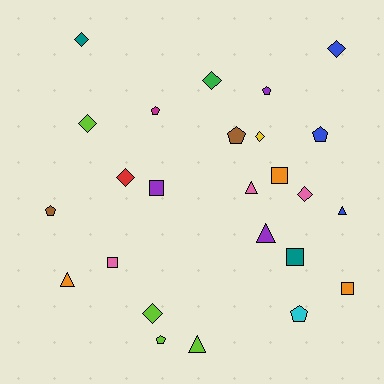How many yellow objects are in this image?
There is 1 yellow object.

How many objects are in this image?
There are 25 objects.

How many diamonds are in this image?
There are 8 diamonds.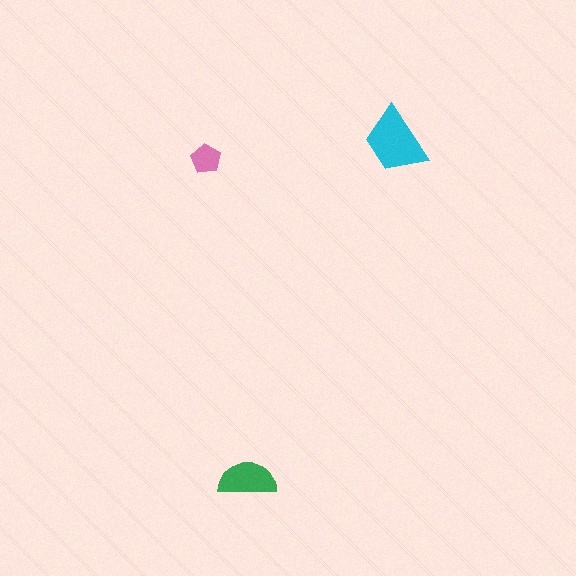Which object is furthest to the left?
The pink pentagon is leftmost.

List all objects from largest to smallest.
The cyan trapezoid, the green semicircle, the pink pentagon.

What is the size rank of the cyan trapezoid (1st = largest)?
1st.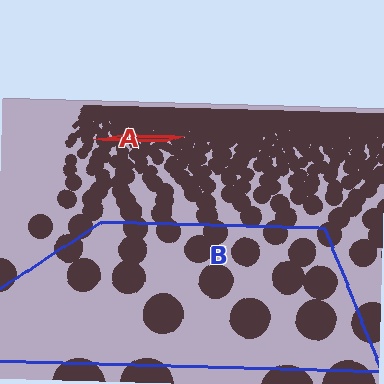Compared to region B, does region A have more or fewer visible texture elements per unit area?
Region A has more texture elements per unit area — they are packed more densely because it is farther away.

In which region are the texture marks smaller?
The texture marks are smaller in region A, because it is farther away.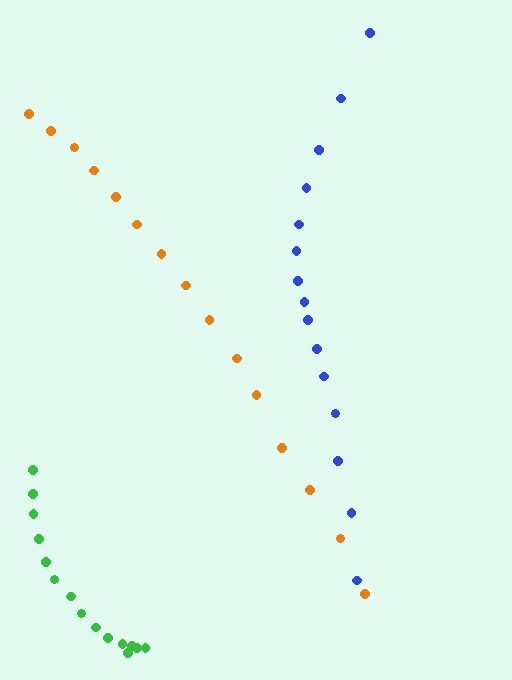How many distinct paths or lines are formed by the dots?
There are 3 distinct paths.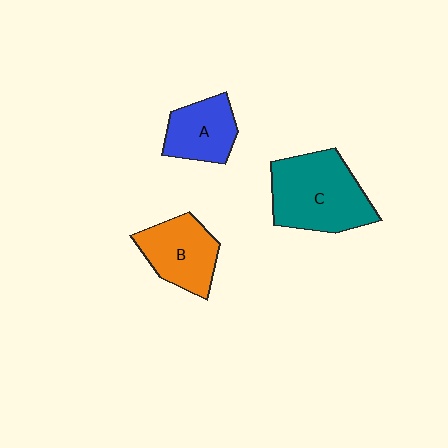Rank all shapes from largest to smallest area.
From largest to smallest: C (teal), B (orange), A (blue).